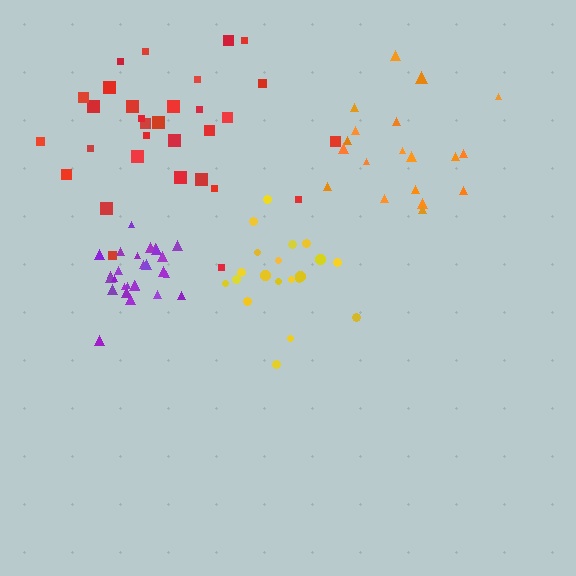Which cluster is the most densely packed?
Purple.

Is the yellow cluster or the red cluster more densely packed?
Yellow.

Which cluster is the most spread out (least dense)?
Red.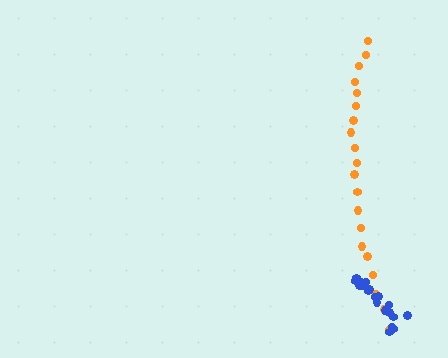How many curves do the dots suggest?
There are 2 distinct paths.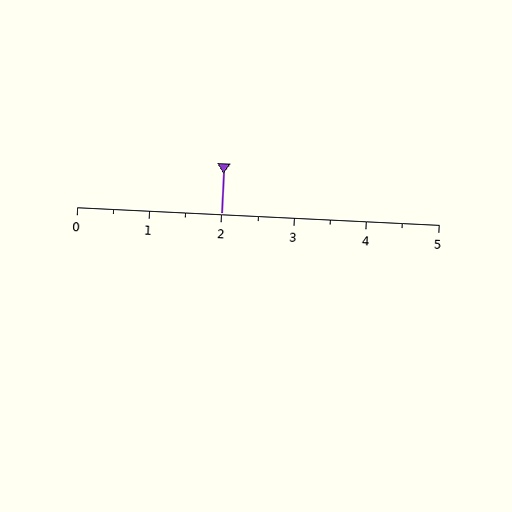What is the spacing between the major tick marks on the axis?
The major ticks are spaced 1 apart.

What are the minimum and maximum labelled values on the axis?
The axis runs from 0 to 5.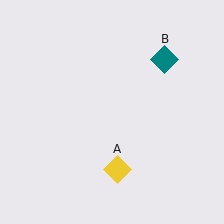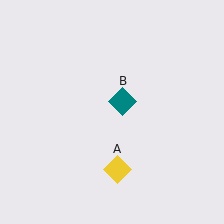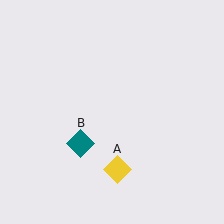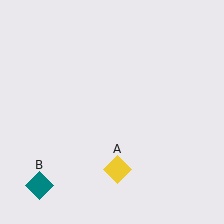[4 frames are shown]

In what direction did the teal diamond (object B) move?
The teal diamond (object B) moved down and to the left.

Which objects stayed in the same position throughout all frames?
Yellow diamond (object A) remained stationary.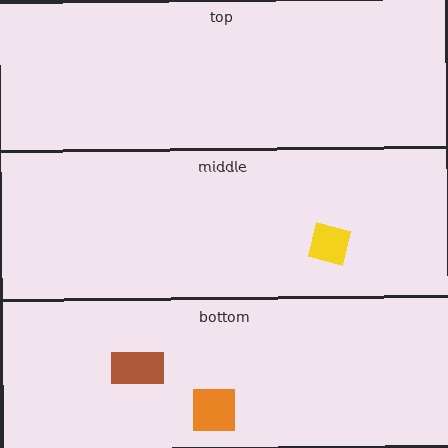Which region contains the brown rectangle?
The bottom region.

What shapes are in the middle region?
The yellow square.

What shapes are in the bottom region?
The orange square, the brown rectangle.